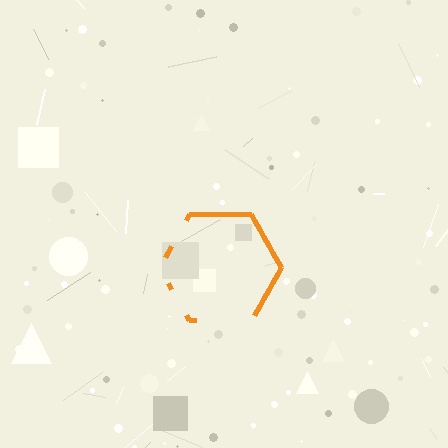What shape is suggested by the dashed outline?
The dashed outline suggests a hexagon.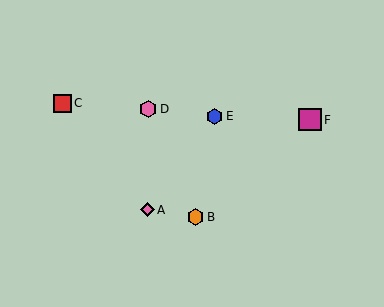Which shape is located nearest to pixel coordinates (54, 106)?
The red square (labeled C) at (62, 103) is nearest to that location.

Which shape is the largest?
The magenta square (labeled F) is the largest.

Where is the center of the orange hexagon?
The center of the orange hexagon is at (196, 217).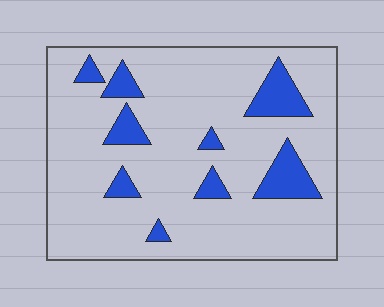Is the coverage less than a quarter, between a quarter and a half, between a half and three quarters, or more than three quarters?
Less than a quarter.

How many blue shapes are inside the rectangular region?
9.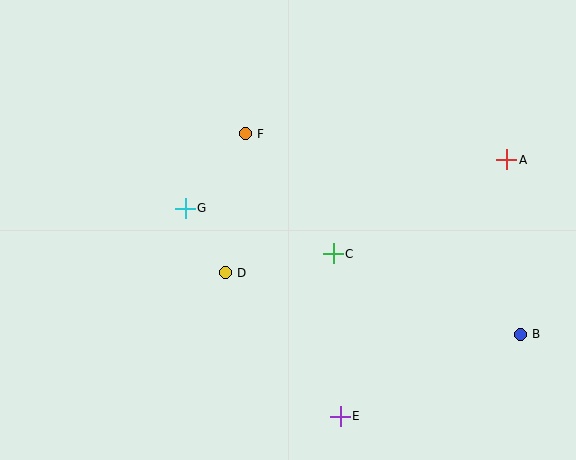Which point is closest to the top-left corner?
Point G is closest to the top-left corner.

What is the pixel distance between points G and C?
The distance between G and C is 155 pixels.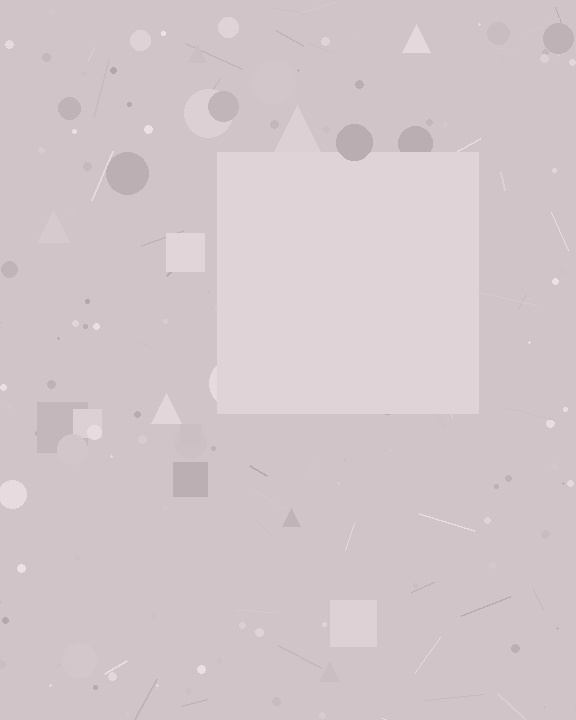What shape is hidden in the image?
A square is hidden in the image.